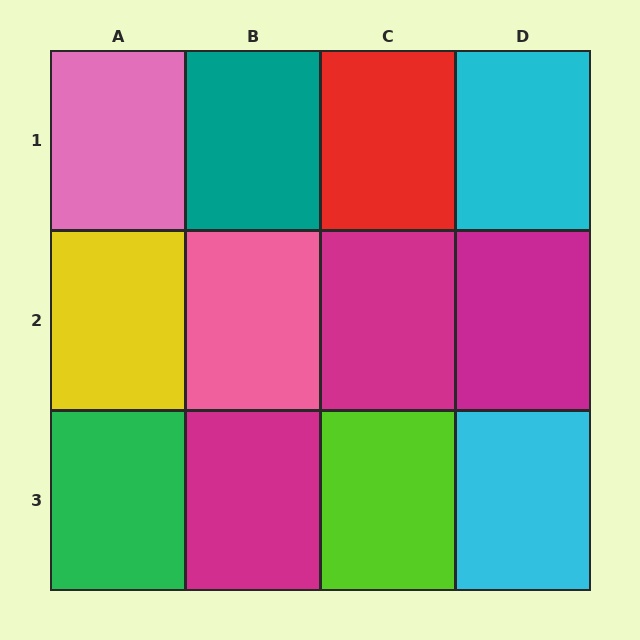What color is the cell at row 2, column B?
Pink.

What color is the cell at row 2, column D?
Magenta.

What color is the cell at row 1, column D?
Cyan.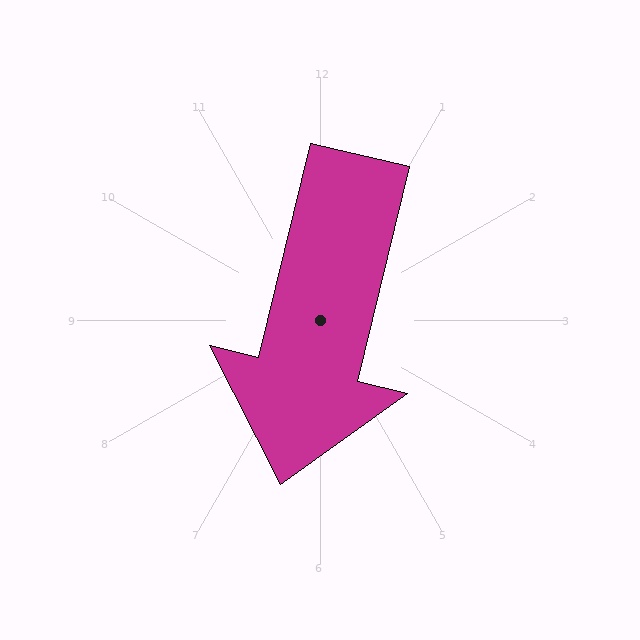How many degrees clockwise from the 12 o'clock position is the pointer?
Approximately 194 degrees.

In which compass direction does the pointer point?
South.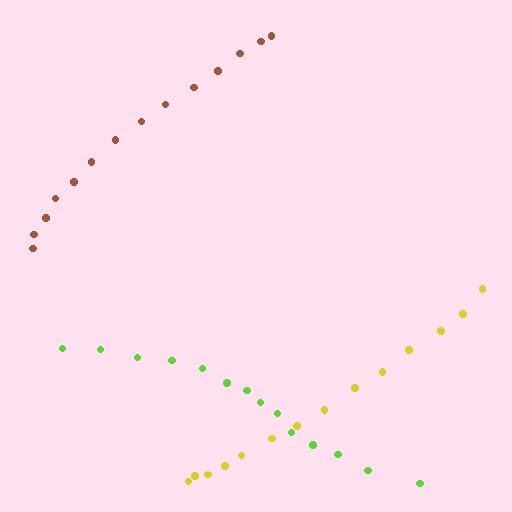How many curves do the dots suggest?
There are 3 distinct paths.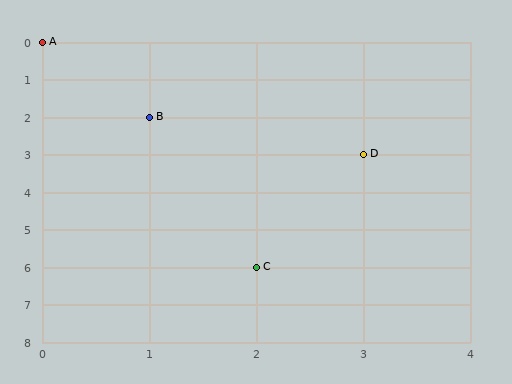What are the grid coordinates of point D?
Point D is at grid coordinates (3, 3).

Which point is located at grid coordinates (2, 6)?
Point C is at (2, 6).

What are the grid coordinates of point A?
Point A is at grid coordinates (0, 0).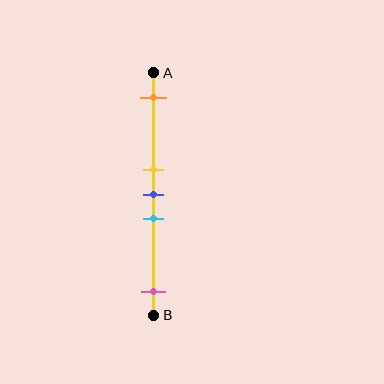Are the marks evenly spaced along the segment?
No, the marks are not evenly spaced.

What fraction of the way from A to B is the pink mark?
The pink mark is approximately 90% (0.9) of the way from A to B.